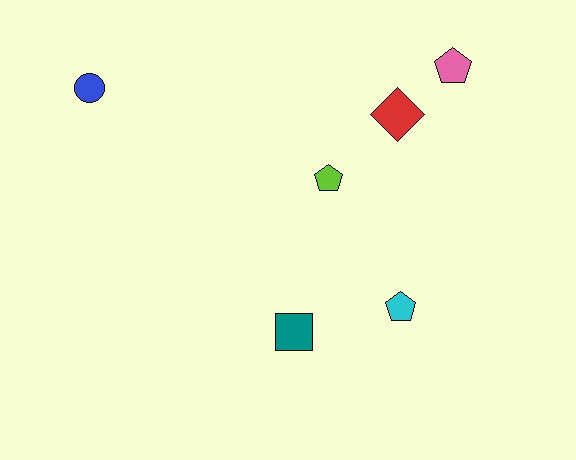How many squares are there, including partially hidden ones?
There is 1 square.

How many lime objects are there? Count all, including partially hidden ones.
There is 1 lime object.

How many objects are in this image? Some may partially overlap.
There are 6 objects.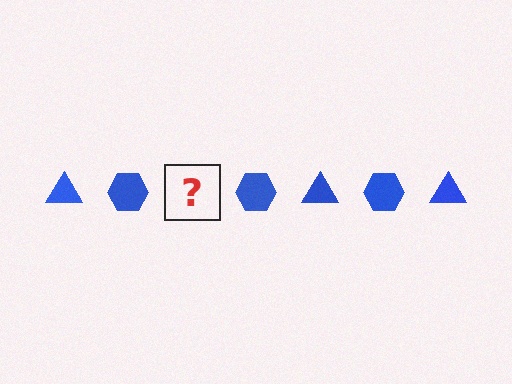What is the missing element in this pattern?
The missing element is a blue triangle.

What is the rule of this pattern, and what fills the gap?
The rule is that the pattern cycles through triangle, hexagon shapes in blue. The gap should be filled with a blue triangle.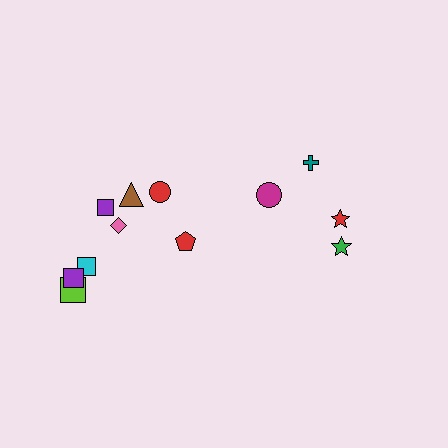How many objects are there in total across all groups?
There are 12 objects.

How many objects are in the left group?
There are 8 objects.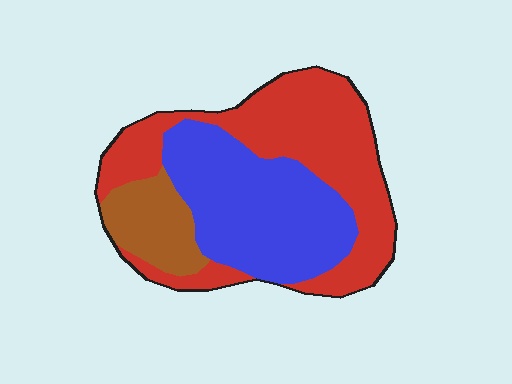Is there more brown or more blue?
Blue.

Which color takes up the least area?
Brown, at roughly 15%.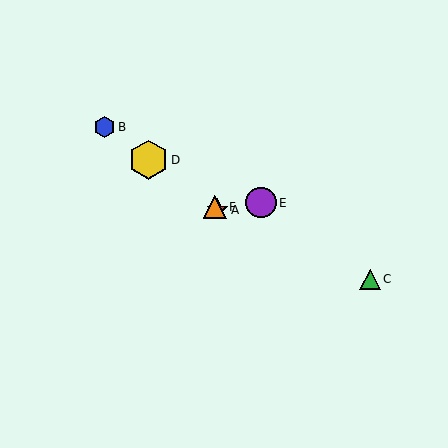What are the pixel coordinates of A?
Object A is at (218, 210).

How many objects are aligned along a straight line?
4 objects (A, B, D, F) are aligned along a straight line.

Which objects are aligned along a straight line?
Objects A, B, D, F are aligned along a straight line.